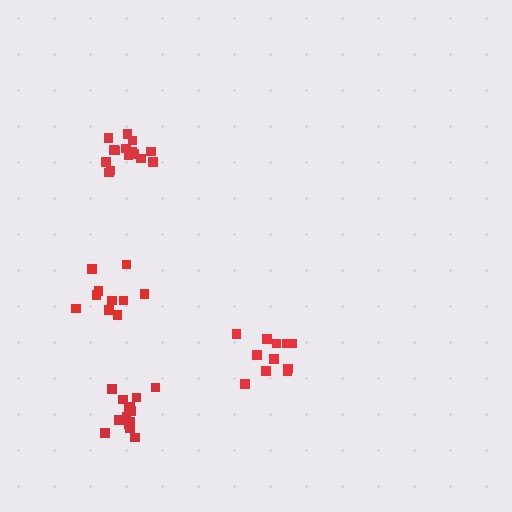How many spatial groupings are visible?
There are 4 spatial groupings.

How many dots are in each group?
Group 1: 15 dots, Group 2: 10 dots, Group 3: 11 dots, Group 4: 14 dots (50 total).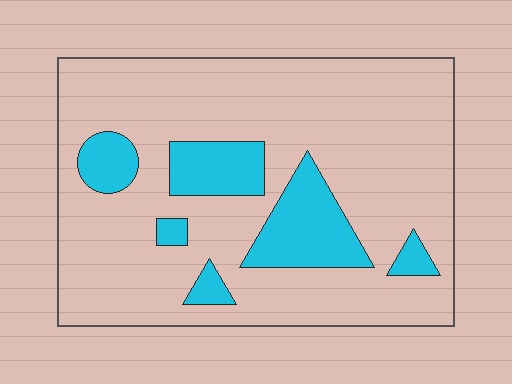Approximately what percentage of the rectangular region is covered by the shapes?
Approximately 20%.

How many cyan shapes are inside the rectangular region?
6.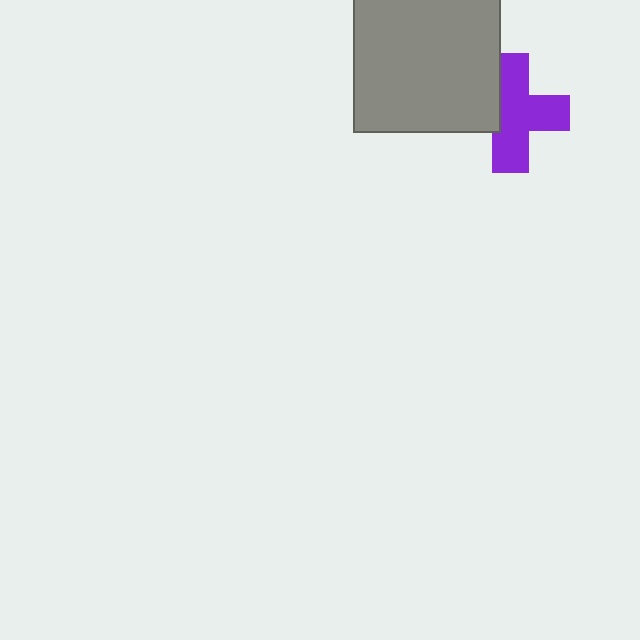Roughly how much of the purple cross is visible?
Most of it is visible (roughly 70%).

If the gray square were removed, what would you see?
You would see the complete purple cross.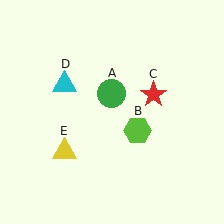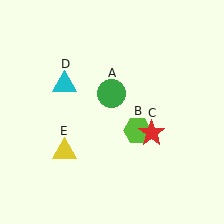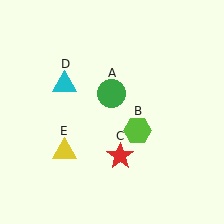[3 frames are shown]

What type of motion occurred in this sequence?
The red star (object C) rotated clockwise around the center of the scene.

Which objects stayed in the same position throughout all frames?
Green circle (object A) and lime hexagon (object B) and cyan triangle (object D) and yellow triangle (object E) remained stationary.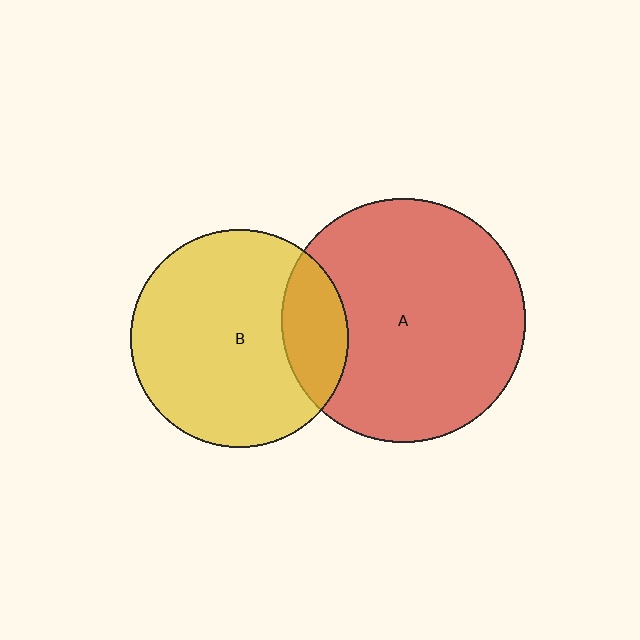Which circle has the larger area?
Circle A (red).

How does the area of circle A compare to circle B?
Approximately 1.3 times.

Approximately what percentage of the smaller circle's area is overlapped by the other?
Approximately 20%.